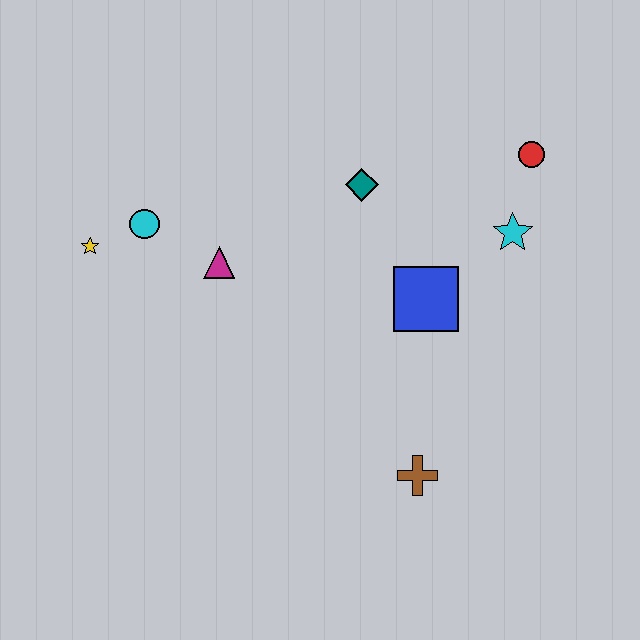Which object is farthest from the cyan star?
The yellow star is farthest from the cyan star.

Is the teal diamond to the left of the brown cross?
Yes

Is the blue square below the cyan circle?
Yes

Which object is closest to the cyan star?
The red circle is closest to the cyan star.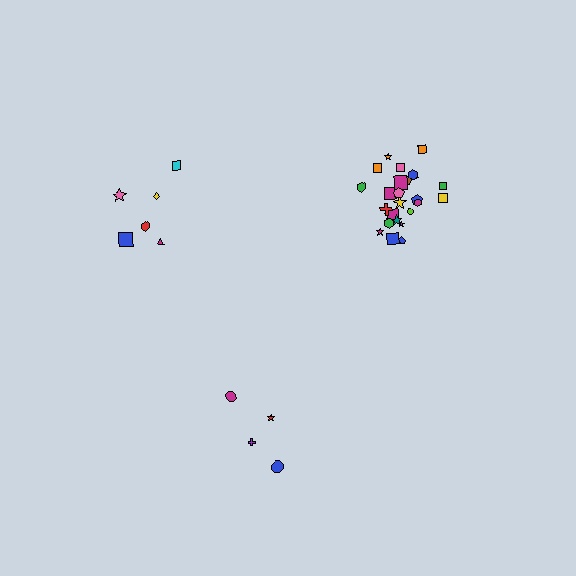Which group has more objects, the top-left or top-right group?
The top-right group.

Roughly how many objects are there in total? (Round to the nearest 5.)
Roughly 35 objects in total.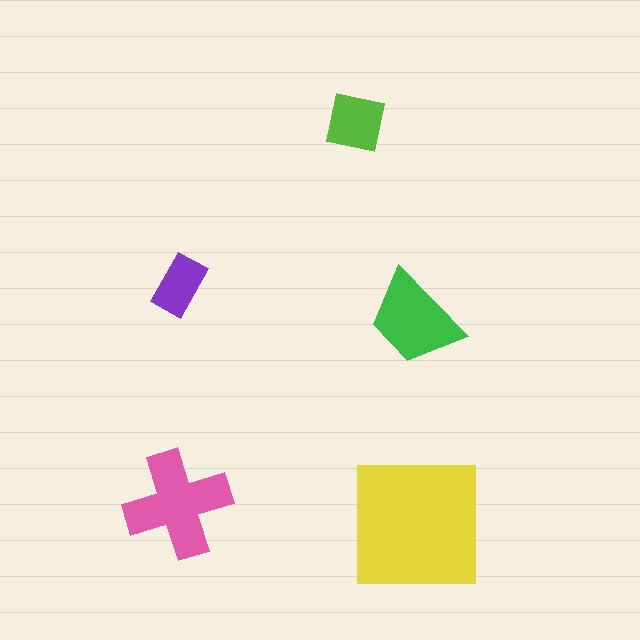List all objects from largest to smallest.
The yellow square, the pink cross, the green trapezoid, the lime square, the purple rectangle.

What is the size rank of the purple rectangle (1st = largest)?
5th.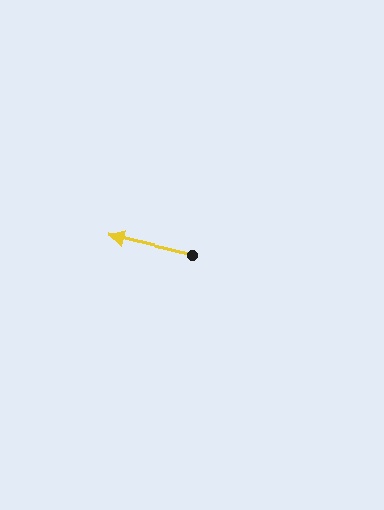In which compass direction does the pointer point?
West.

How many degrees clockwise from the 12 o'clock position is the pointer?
Approximately 283 degrees.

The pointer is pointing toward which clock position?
Roughly 9 o'clock.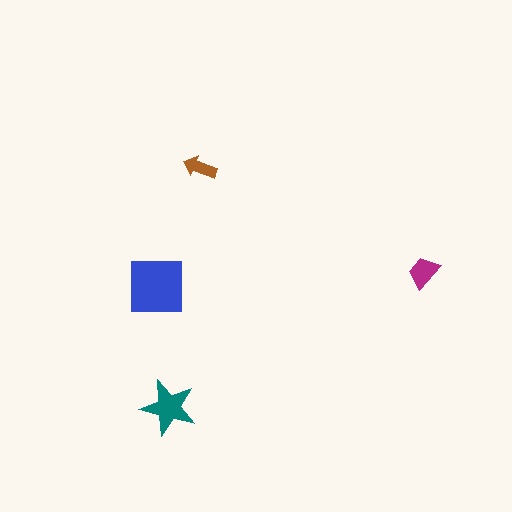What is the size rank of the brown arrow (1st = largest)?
4th.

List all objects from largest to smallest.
The blue square, the teal star, the magenta trapezoid, the brown arrow.